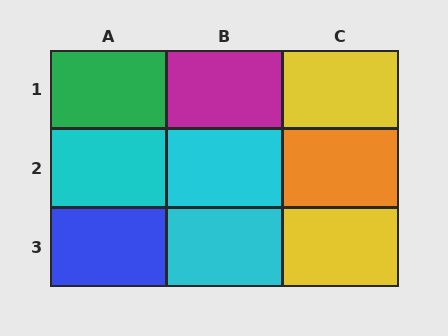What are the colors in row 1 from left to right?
Green, magenta, yellow.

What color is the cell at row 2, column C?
Orange.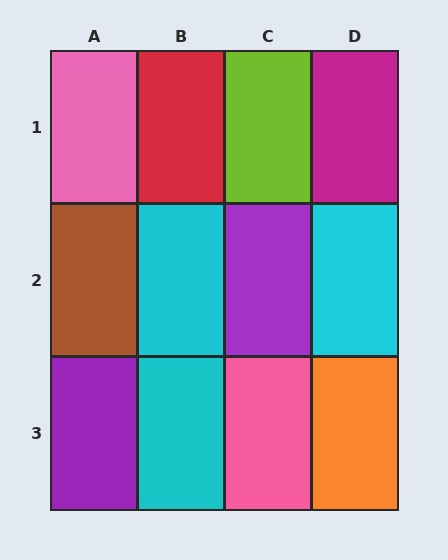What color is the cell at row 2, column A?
Brown.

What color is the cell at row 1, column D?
Magenta.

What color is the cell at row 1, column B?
Red.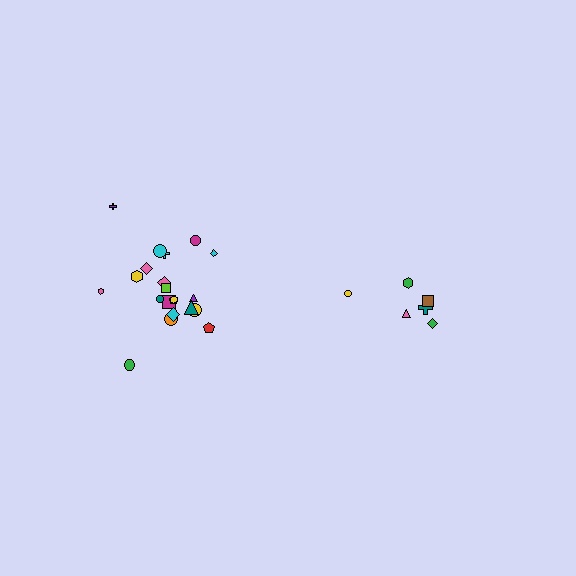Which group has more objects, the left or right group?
The left group.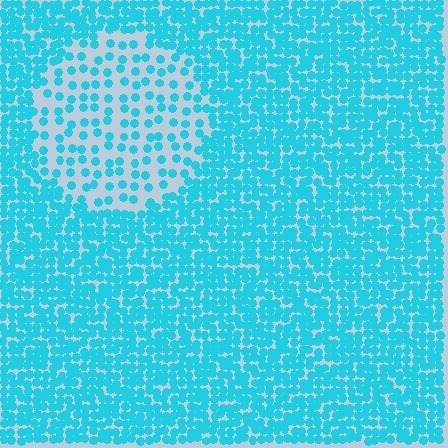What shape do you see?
I see a circle.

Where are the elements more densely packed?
The elements are more densely packed outside the circle boundary.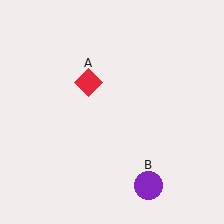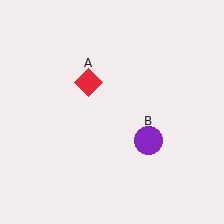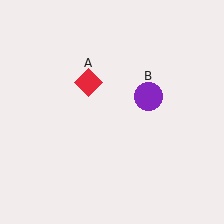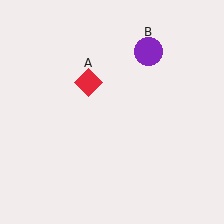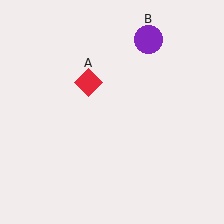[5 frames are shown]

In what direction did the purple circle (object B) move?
The purple circle (object B) moved up.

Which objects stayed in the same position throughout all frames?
Red diamond (object A) remained stationary.